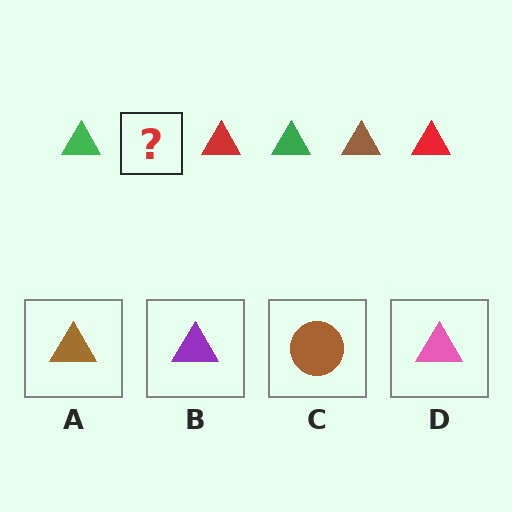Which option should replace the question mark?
Option A.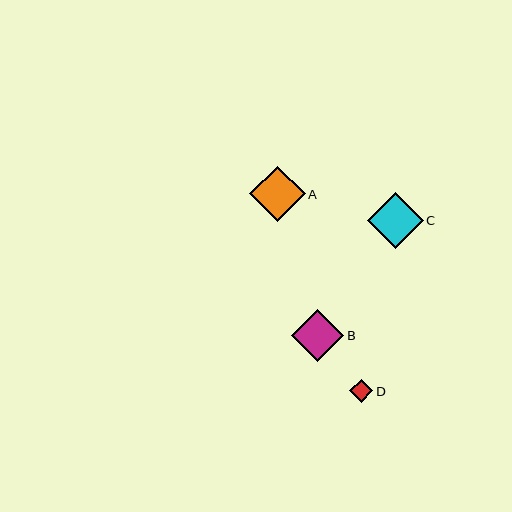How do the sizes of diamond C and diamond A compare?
Diamond C and diamond A are approximately the same size.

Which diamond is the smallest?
Diamond D is the smallest with a size of approximately 23 pixels.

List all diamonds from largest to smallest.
From largest to smallest: C, A, B, D.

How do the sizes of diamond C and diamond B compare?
Diamond C and diamond B are approximately the same size.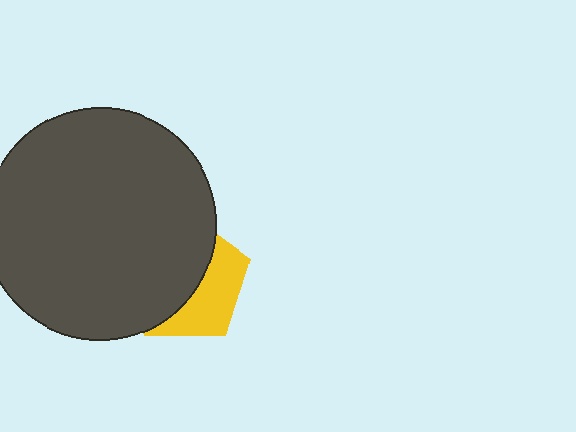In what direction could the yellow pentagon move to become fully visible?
The yellow pentagon could move right. That would shift it out from behind the dark gray circle entirely.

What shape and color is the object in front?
The object in front is a dark gray circle.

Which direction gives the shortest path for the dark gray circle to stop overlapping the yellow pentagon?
Moving left gives the shortest separation.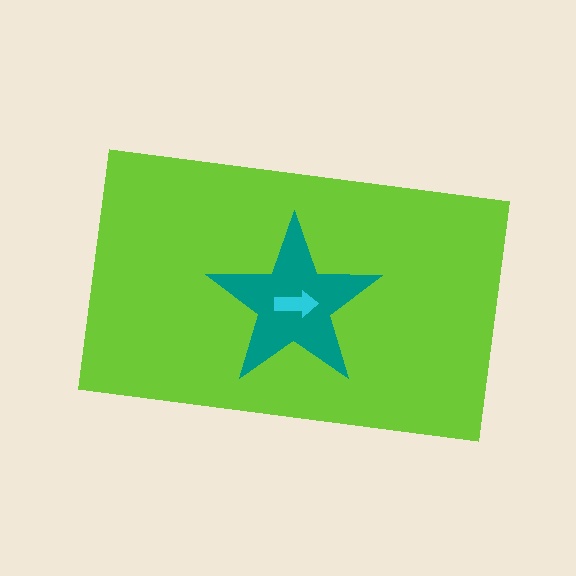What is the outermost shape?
The lime rectangle.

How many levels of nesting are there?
3.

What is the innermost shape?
The cyan arrow.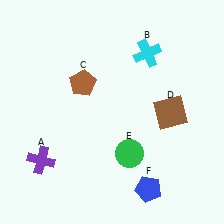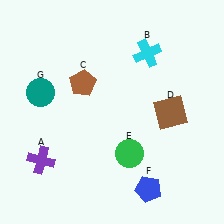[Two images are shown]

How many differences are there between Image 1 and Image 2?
There is 1 difference between the two images.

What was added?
A teal circle (G) was added in Image 2.